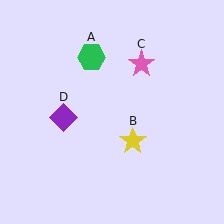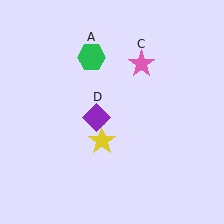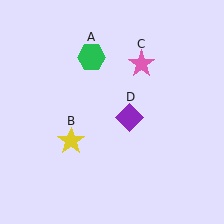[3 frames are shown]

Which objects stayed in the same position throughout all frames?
Green hexagon (object A) and pink star (object C) remained stationary.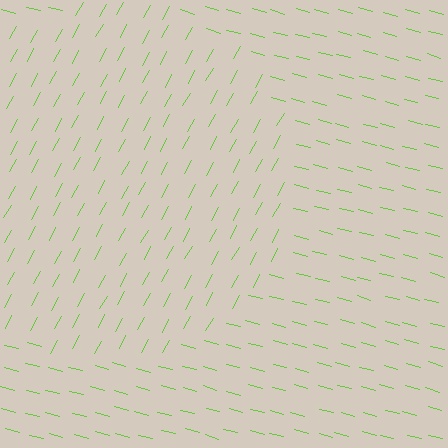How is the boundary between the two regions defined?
The boundary is defined purely by a change in line orientation (approximately 76 degrees difference). All lines are the same color and thickness.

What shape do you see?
I see a circle.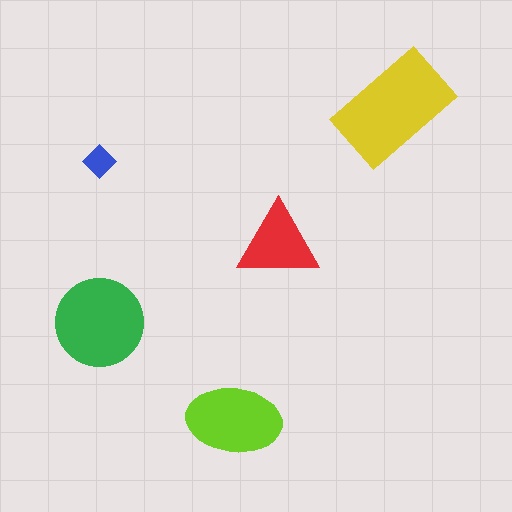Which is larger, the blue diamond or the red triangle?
The red triangle.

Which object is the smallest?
The blue diamond.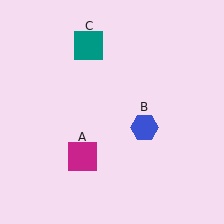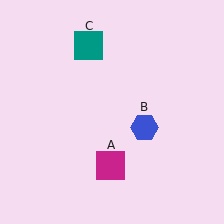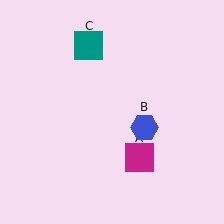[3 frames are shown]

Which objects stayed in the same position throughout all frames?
Blue hexagon (object B) and teal square (object C) remained stationary.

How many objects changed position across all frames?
1 object changed position: magenta square (object A).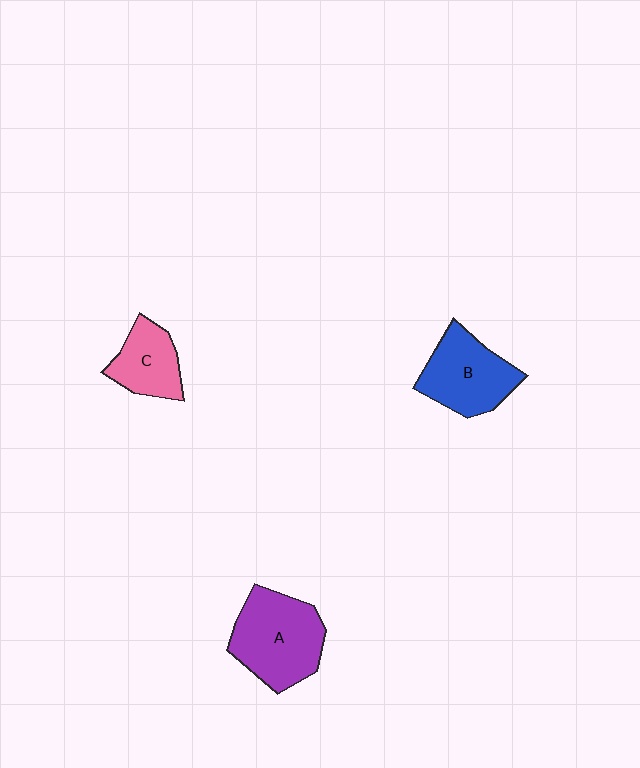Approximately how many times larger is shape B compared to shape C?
Approximately 1.4 times.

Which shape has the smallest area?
Shape C (pink).